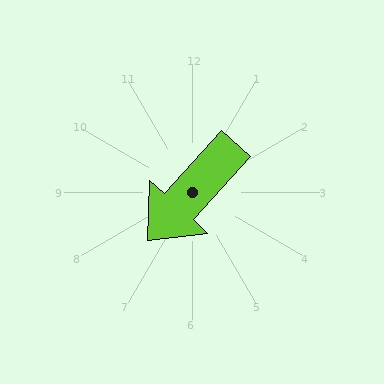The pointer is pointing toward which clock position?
Roughly 7 o'clock.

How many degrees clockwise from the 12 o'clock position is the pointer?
Approximately 222 degrees.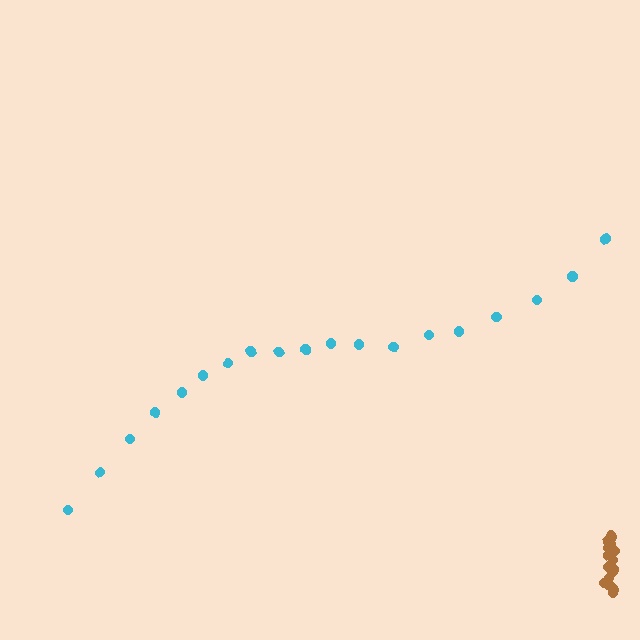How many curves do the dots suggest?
There are 2 distinct paths.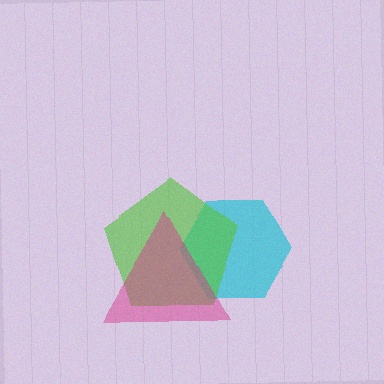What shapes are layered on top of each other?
The layered shapes are: a cyan hexagon, a lime pentagon, a magenta triangle.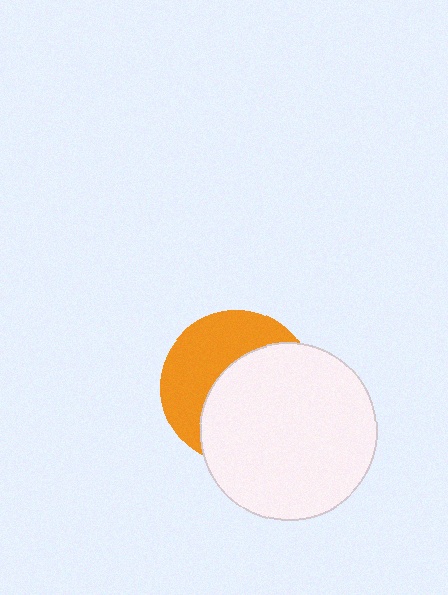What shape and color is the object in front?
The object in front is a white circle.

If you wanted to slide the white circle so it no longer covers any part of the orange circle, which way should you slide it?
Slide it toward the lower-right — that is the most direct way to separate the two shapes.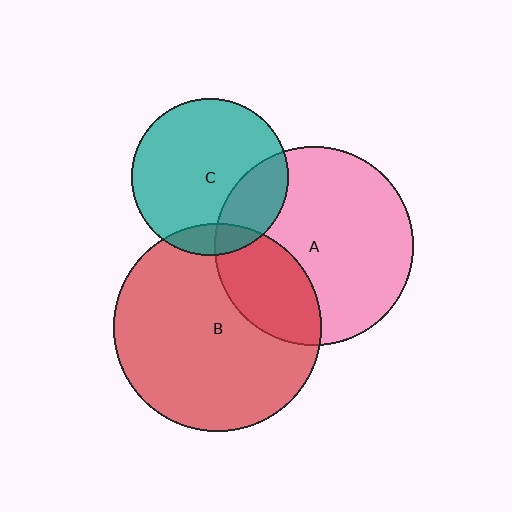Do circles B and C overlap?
Yes.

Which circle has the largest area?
Circle B (red).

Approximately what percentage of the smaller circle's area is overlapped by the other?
Approximately 10%.